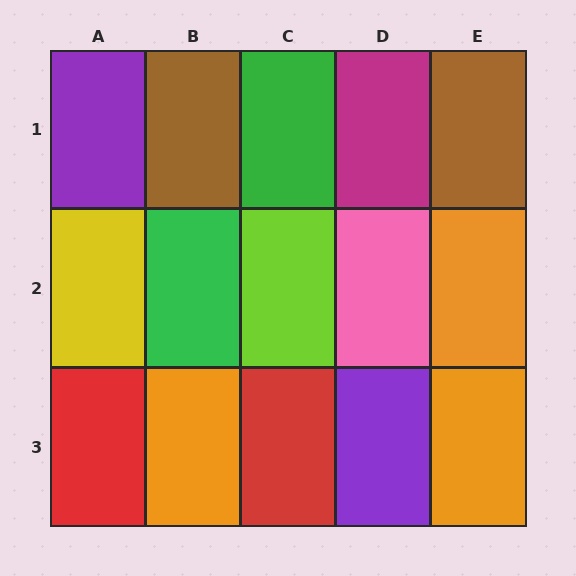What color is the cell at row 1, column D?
Magenta.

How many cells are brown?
2 cells are brown.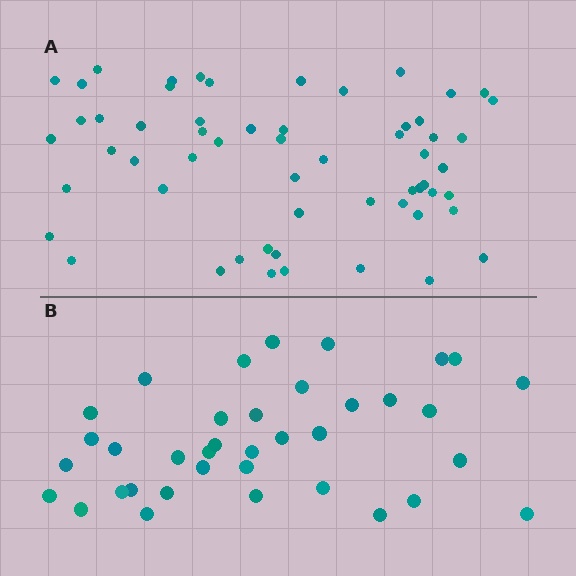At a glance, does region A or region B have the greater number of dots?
Region A (the top region) has more dots.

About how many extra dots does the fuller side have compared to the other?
Region A has approximately 20 more dots than region B.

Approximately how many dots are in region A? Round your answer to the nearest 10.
About 60 dots. (The exact count is 58, which rounds to 60.)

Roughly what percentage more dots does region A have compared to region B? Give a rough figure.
About 55% more.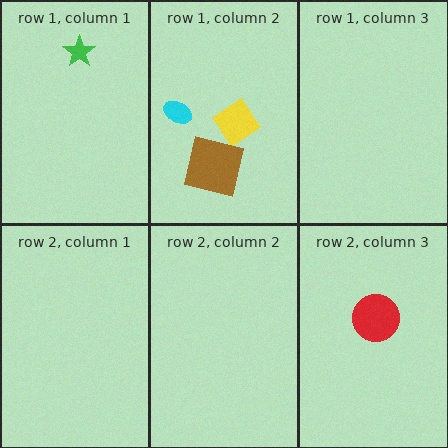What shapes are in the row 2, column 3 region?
The red circle.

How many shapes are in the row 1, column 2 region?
3.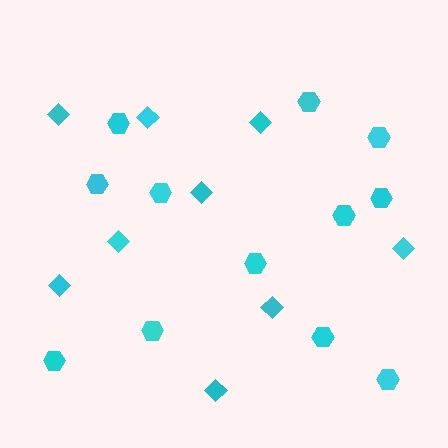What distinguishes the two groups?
There are 2 groups: one group of diamonds (9) and one group of hexagons (12).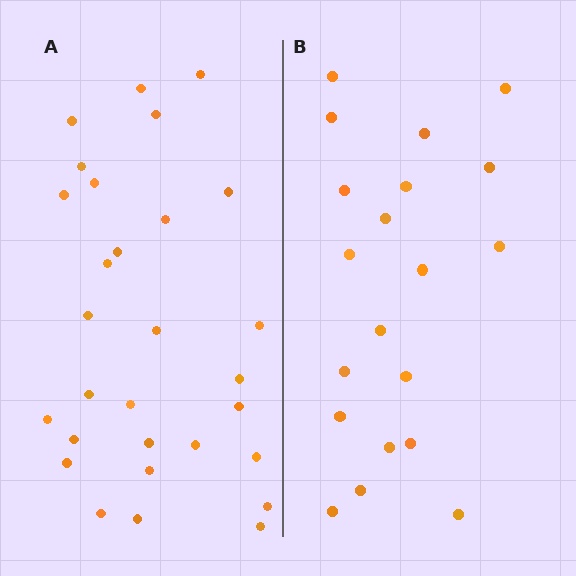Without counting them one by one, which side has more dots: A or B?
Region A (the left region) has more dots.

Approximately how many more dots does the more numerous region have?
Region A has roughly 8 or so more dots than region B.